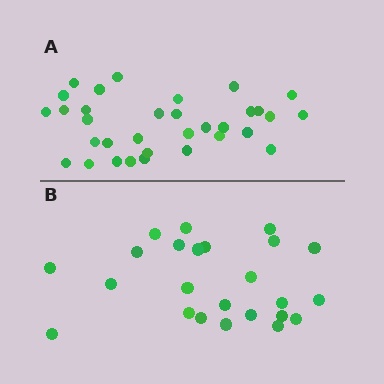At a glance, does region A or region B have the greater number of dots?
Region A (the top region) has more dots.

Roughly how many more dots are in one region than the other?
Region A has roughly 8 or so more dots than region B.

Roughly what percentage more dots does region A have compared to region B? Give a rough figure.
About 40% more.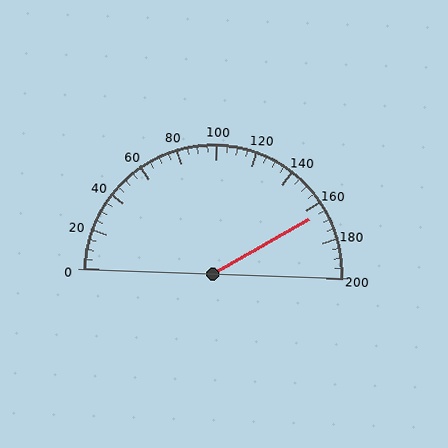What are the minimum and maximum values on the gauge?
The gauge ranges from 0 to 200.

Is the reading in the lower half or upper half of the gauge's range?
The reading is in the upper half of the range (0 to 200).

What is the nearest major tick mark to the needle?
The nearest major tick mark is 160.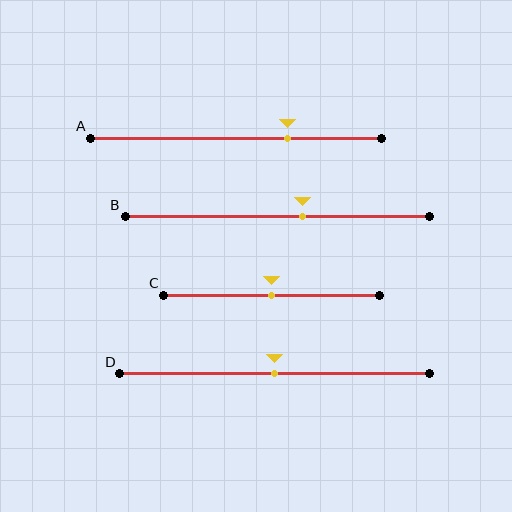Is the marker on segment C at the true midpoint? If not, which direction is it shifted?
Yes, the marker on segment C is at the true midpoint.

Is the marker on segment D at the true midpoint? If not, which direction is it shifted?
Yes, the marker on segment D is at the true midpoint.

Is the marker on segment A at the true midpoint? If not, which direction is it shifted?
No, the marker on segment A is shifted to the right by about 18% of the segment length.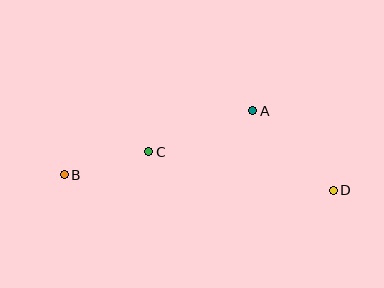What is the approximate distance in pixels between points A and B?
The distance between A and B is approximately 199 pixels.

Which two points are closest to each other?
Points B and C are closest to each other.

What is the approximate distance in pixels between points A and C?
The distance between A and C is approximately 111 pixels.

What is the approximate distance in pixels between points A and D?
The distance between A and D is approximately 113 pixels.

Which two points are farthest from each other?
Points B and D are farthest from each other.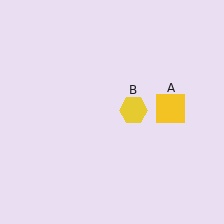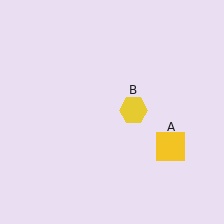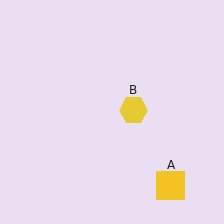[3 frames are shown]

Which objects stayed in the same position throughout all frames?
Yellow hexagon (object B) remained stationary.